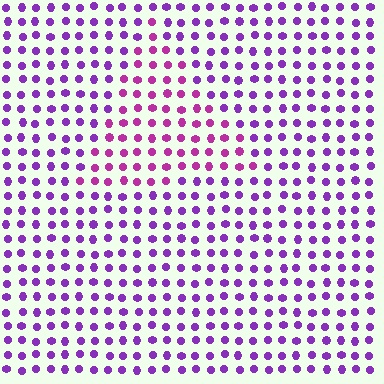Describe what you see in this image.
The image is filled with small purple elements in a uniform arrangement. A triangle-shaped region is visible where the elements are tinted to a slightly different hue, forming a subtle color boundary.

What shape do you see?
I see a triangle.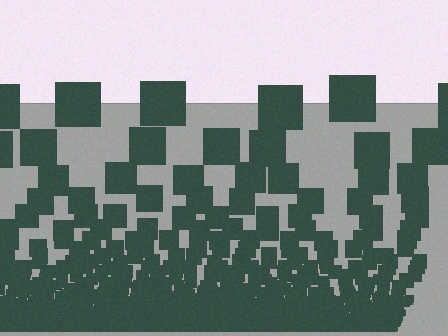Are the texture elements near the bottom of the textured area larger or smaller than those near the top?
Smaller. The gradient is inverted — elements near the bottom are smaller and denser.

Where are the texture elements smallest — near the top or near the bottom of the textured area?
Near the bottom.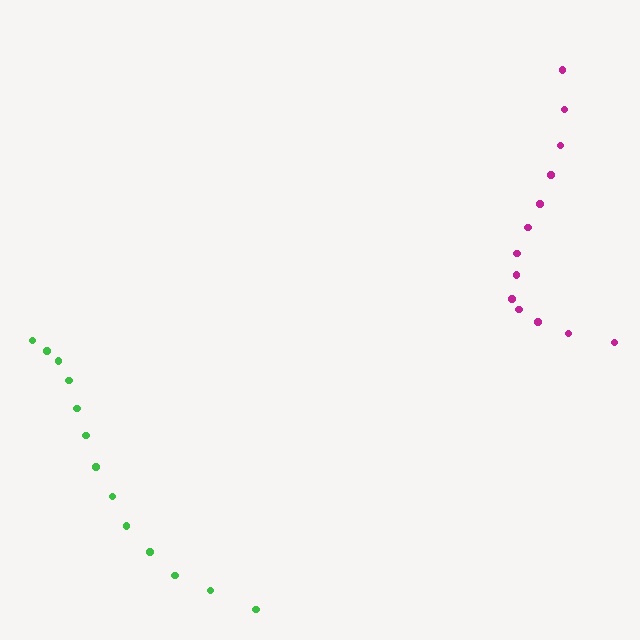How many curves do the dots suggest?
There are 2 distinct paths.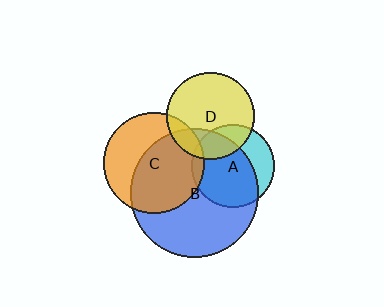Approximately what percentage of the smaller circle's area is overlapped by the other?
Approximately 70%.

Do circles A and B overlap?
Yes.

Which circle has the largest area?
Circle B (blue).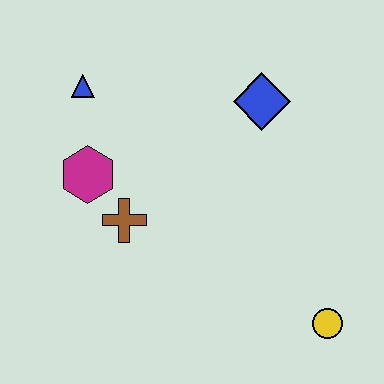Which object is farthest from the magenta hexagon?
The yellow circle is farthest from the magenta hexagon.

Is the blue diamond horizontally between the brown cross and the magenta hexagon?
No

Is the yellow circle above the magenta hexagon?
No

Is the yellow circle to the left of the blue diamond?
No